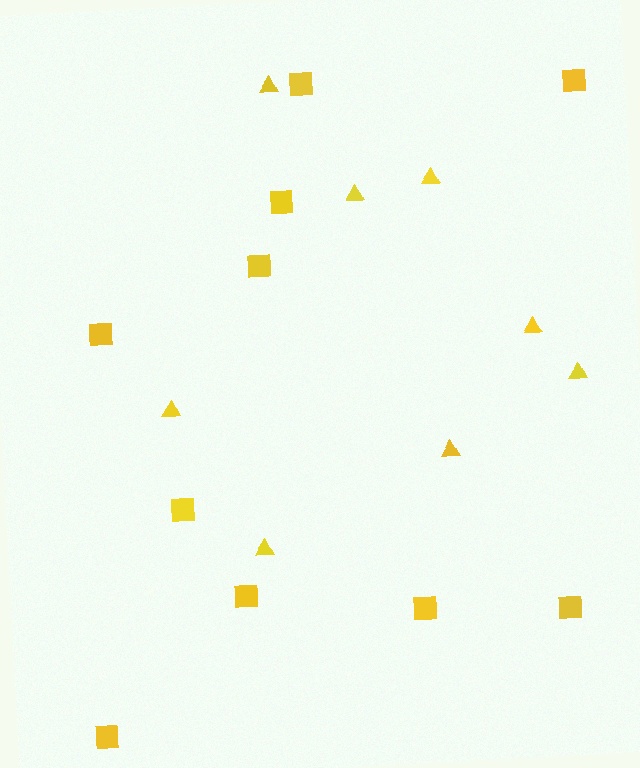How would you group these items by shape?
There are 2 groups: one group of triangles (8) and one group of squares (10).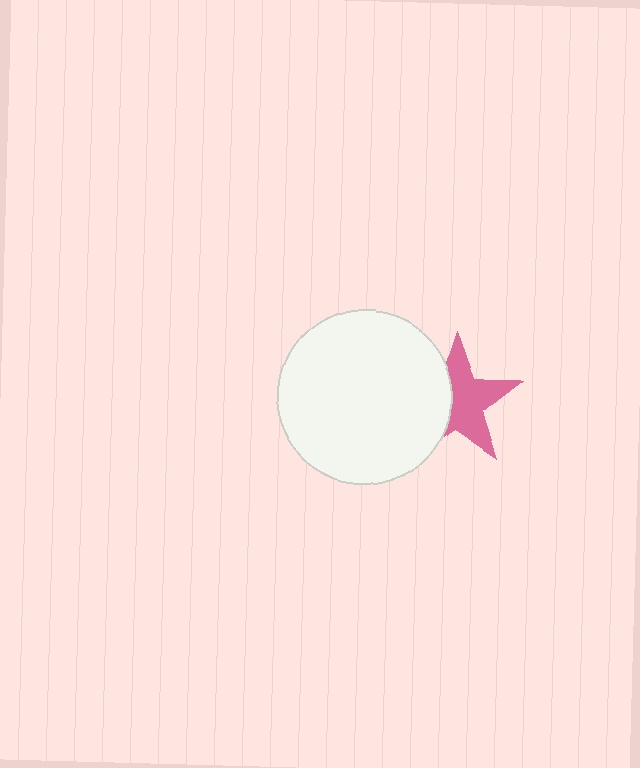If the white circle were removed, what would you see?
You would see the complete pink star.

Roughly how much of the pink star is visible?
About half of it is visible (roughly 61%).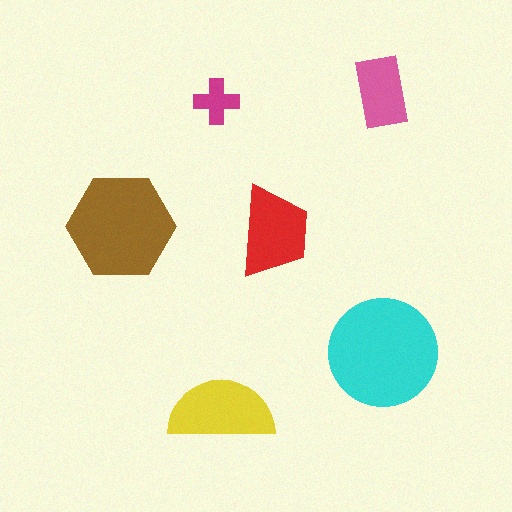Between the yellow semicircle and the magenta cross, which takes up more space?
The yellow semicircle.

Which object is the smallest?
The magenta cross.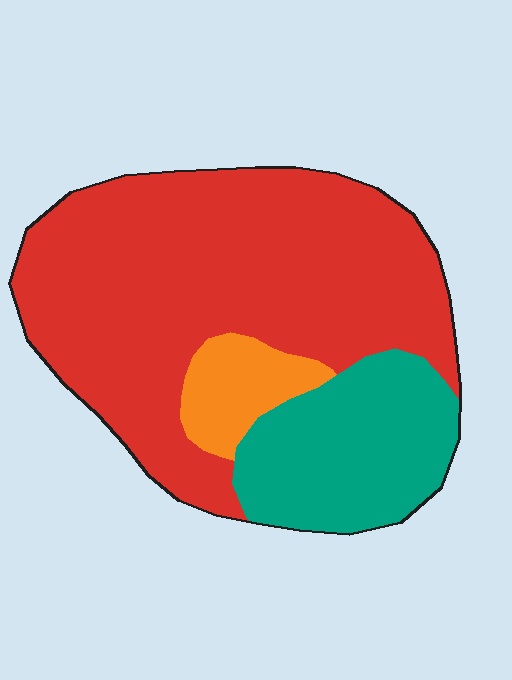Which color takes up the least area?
Orange, at roughly 10%.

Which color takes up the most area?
Red, at roughly 70%.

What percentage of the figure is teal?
Teal covers 24% of the figure.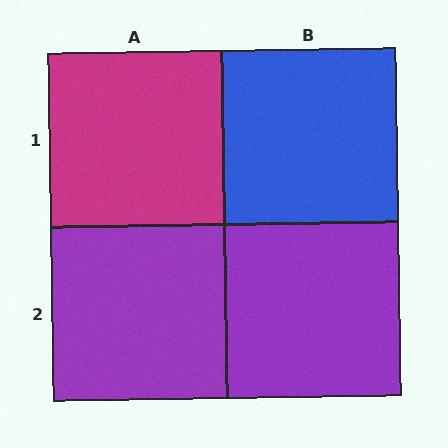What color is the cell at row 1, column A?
Magenta.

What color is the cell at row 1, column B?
Blue.